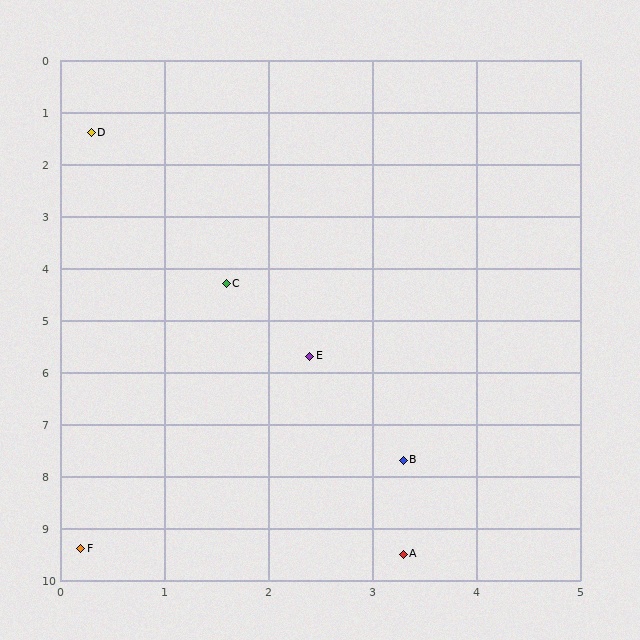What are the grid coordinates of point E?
Point E is at approximately (2.4, 5.7).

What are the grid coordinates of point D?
Point D is at approximately (0.3, 1.4).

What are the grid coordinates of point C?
Point C is at approximately (1.6, 4.3).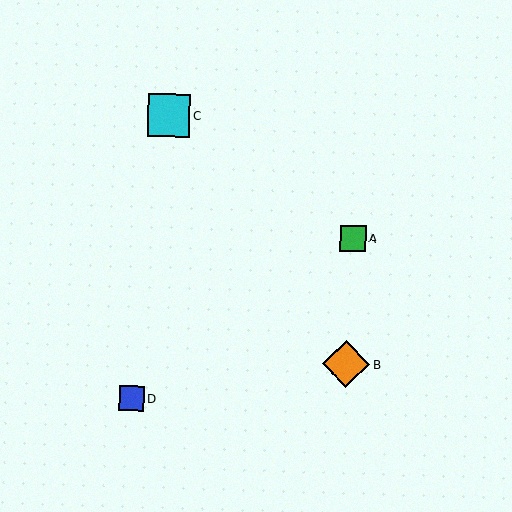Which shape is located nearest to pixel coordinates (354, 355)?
The orange diamond (labeled B) at (346, 364) is nearest to that location.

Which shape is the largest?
The orange diamond (labeled B) is the largest.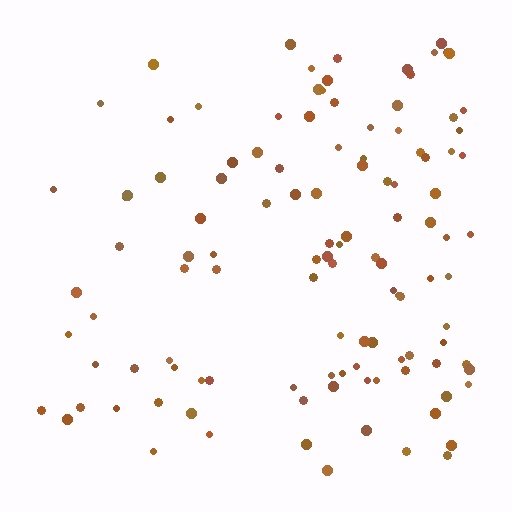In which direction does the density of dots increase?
From left to right, with the right side densest.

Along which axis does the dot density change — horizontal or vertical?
Horizontal.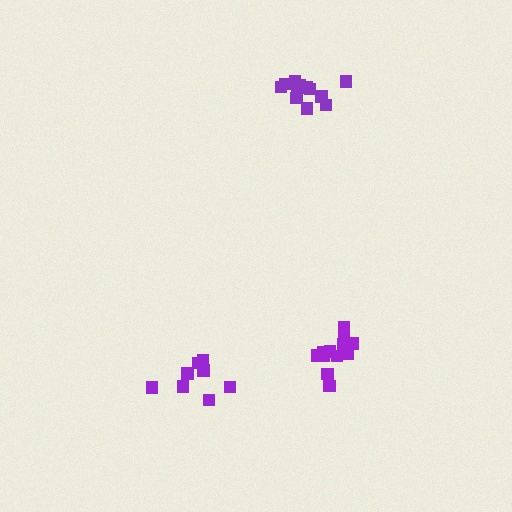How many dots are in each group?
Group 1: 12 dots, Group 2: 8 dots, Group 3: 12 dots (32 total).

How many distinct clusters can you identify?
There are 3 distinct clusters.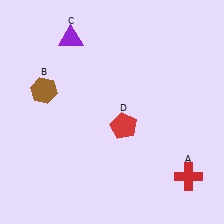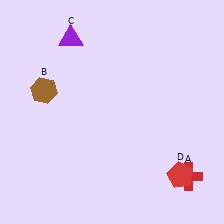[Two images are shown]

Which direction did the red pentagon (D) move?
The red pentagon (D) moved right.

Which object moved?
The red pentagon (D) moved right.